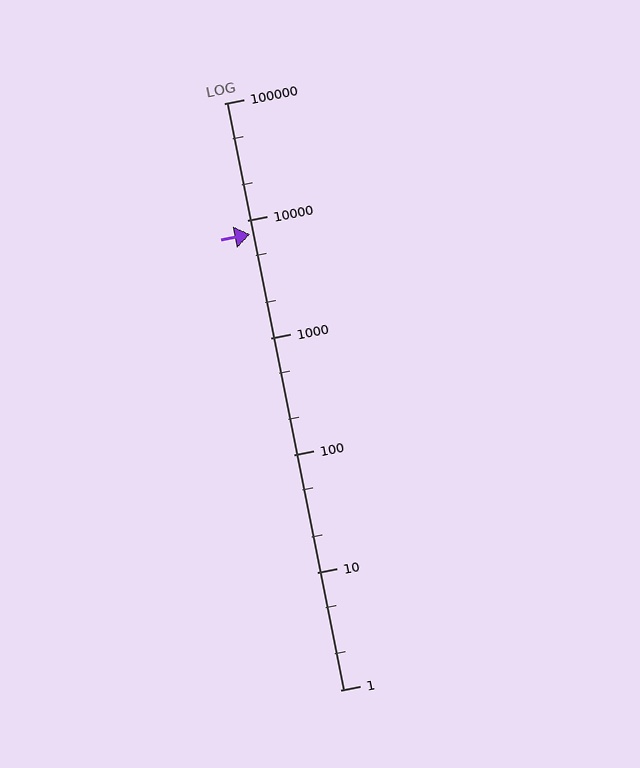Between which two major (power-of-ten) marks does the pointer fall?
The pointer is between 1000 and 10000.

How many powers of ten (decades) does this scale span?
The scale spans 5 decades, from 1 to 100000.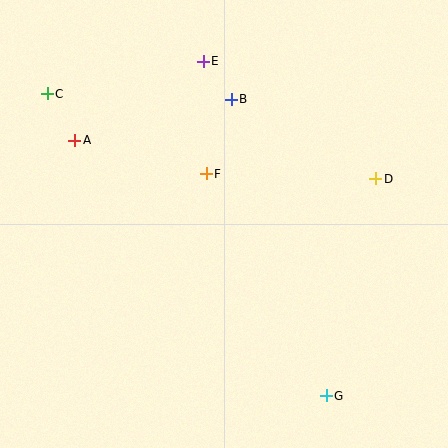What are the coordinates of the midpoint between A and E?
The midpoint between A and E is at (139, 101).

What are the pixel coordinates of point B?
Point B is at (231, 99).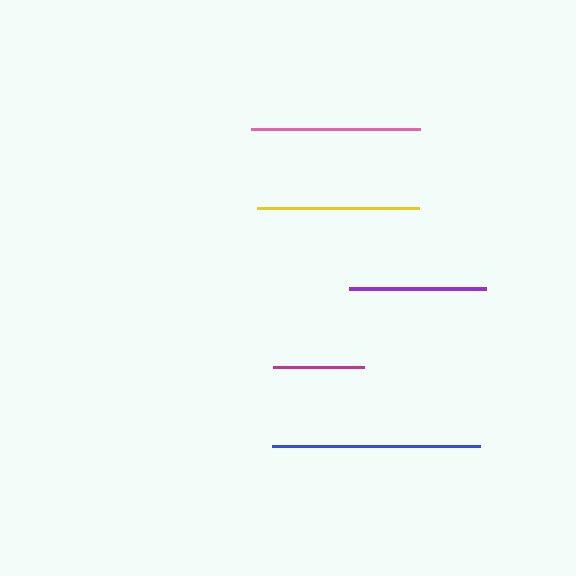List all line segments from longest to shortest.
From longest to shortest: blue, pink, yellow, purple, magenta.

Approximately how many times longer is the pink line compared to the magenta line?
The pink line is approximately 1.9 times the length of the magenta line.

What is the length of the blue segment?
The blue segment is approximately 208 pixels long.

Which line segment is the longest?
The blue line is the longest at approximately 208 pixels.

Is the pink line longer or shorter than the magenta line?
The pink line is longer than the magenta line.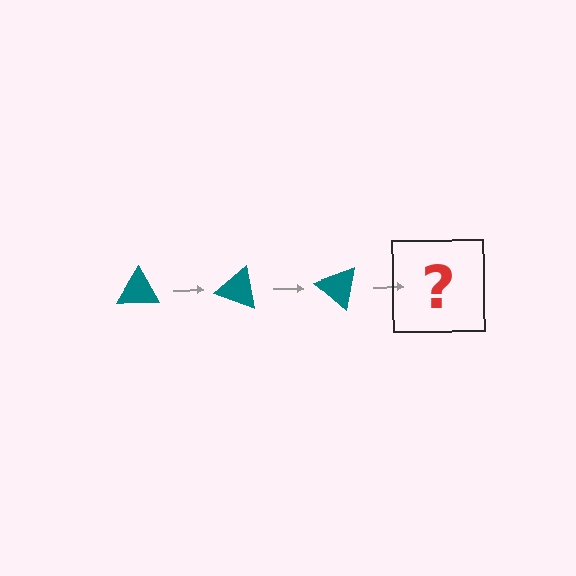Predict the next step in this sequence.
The next step is a teal triangle rotated 60 degrees.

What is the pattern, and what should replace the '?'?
The pattern is that the triangle rotates 20 degrees each step. The '?' should be a teal triangle rotated 60 degrees.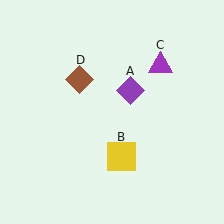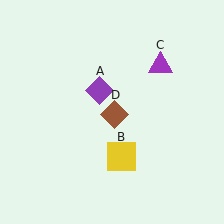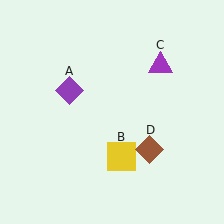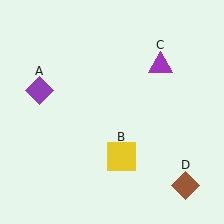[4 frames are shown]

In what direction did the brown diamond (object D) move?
The brown diamond (object D) moved down and to the right.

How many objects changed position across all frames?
2 objects changed position: purple diamond (object A), brown diamond (object D).